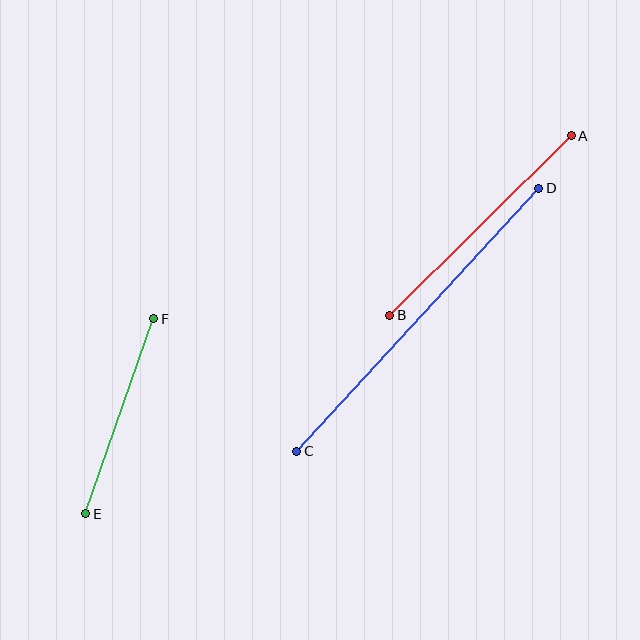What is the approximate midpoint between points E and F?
The midpoint is at approximately (120, 416) pixels.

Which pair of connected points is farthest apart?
Points C and D are farthest apart.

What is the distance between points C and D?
The distance is approximately 358 pixels.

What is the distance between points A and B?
The distance is approximately 256 pixels.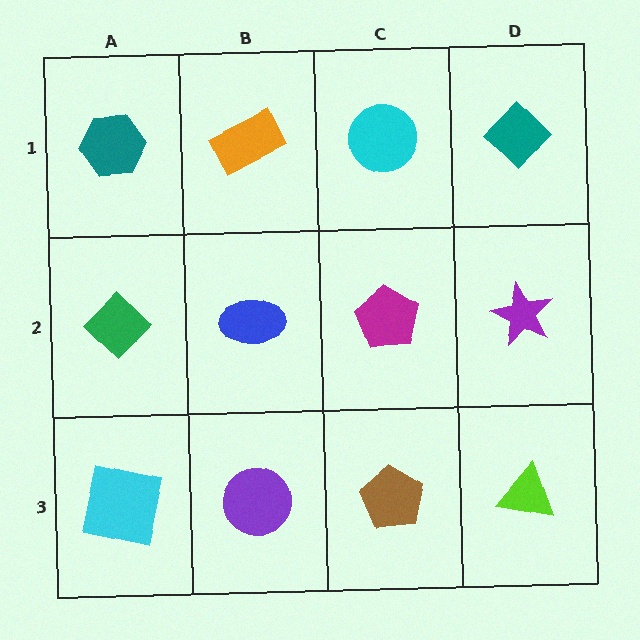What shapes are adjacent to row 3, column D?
A purple star (row 2, column D), a brown pentagon (row 3, column C).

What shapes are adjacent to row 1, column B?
A blue ellipse (row 2, column B), a teal hexagon (row 1, column A), a cyan circle (row 1, column C).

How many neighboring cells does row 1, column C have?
3.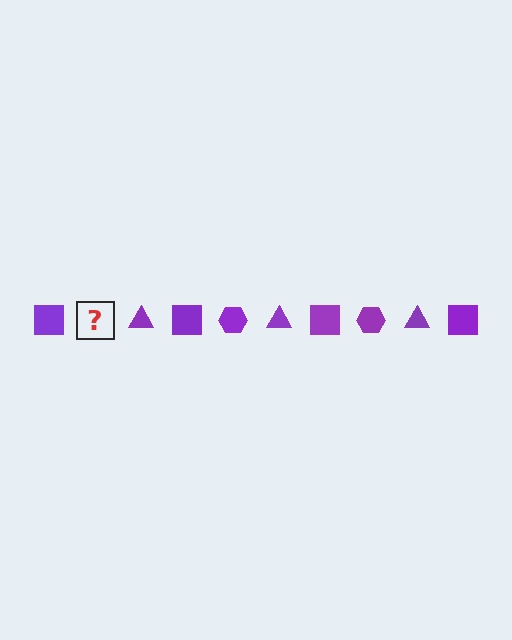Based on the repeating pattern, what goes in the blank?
The blank should be a purple hexagon.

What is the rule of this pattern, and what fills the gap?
The rule is that the pattern cycles through square, hexagon, triangle shapes in purple. The gap should be filled with a purple hexagon.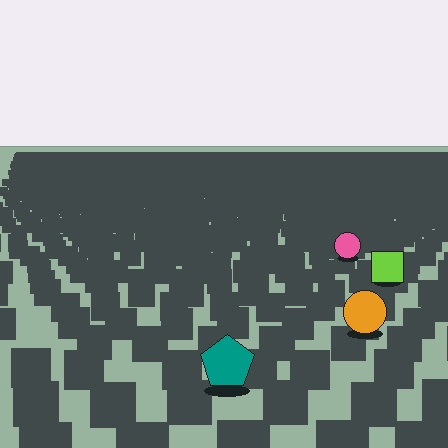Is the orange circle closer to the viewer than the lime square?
Yes. The orange circle is closer — you can tell from the texture gradient: the ground texture is coarser near it.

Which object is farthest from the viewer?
The pink circle is farthest from the viewer. It appears smaller and the ground texture around it is denser.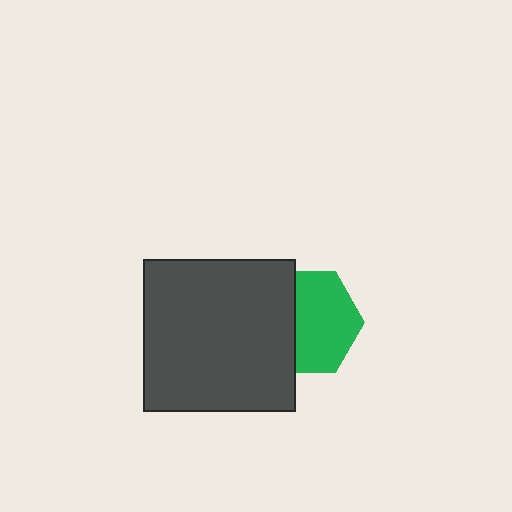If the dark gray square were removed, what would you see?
You would see the complete green hexagon.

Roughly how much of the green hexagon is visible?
About half of it is visible (roughly 63%).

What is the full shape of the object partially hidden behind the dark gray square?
The partially hidden object is a green hexagon.